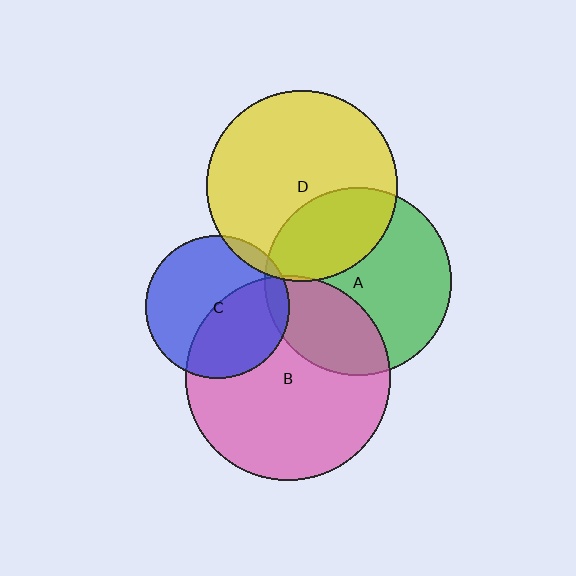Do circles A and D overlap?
Yes.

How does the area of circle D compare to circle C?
Approximately 1.8 times.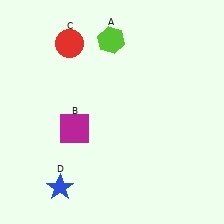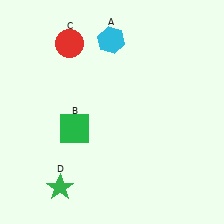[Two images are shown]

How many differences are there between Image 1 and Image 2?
There are 3 differences between the two images.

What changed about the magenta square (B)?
In Image 1, B is magenta. In Image 2, it changed to green.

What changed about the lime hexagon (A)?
In Image 1, A is lime. In Image 2, it changed to cyan.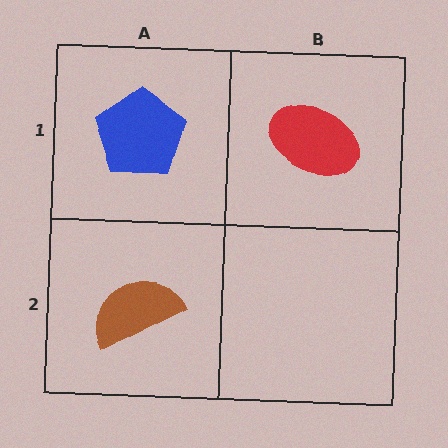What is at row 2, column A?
A brown semicircle.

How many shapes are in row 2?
1 shape.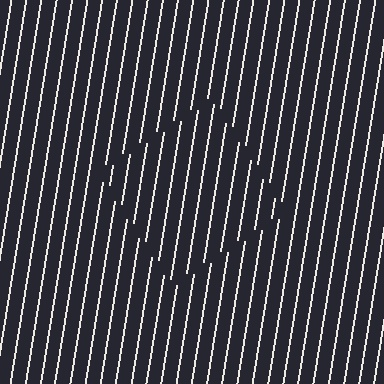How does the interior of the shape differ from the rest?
The interior of the shape contains the same grating, shifted by half a period — the contour is defined by the phase discontinuity where line-ends from the inner and outer gratings abut.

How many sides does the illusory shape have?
4 sides — the line-ends trace a square.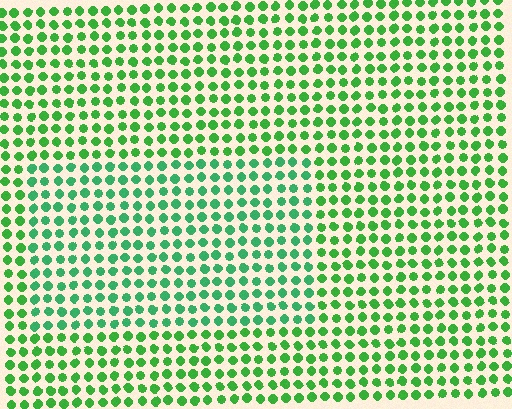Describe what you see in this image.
The image is filled with small green elements in a uniform arrangement. A rectangle-shaped region is visible where the elements are tinted to a slightly different hue, forming a subtle color boundary.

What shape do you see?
I see a rectangle.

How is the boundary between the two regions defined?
The boundary is defined purely by a slight shift in hue (about 23 degrees). Spacing, size, and orientation are identical on both sides.